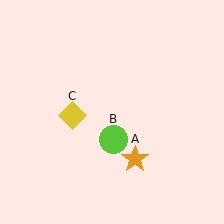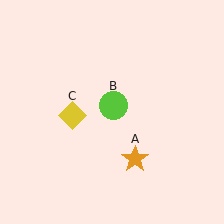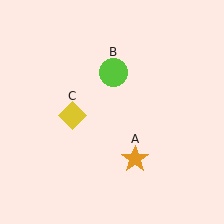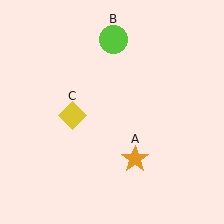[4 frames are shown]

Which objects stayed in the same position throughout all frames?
Orange star (object A) and yellow diamond (object C) remained stationary.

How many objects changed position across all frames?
1 object changed position: lime circle (object B).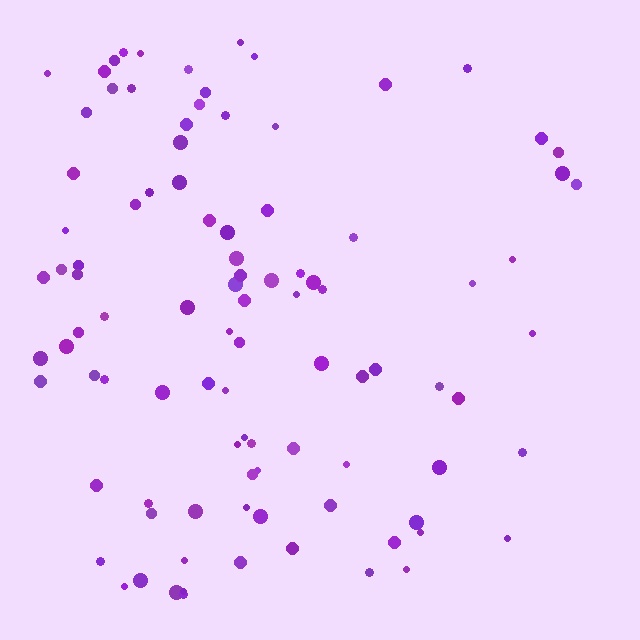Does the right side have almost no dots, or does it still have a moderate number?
Still a moderate number, just noticeably fewer than the left.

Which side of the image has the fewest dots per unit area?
The right.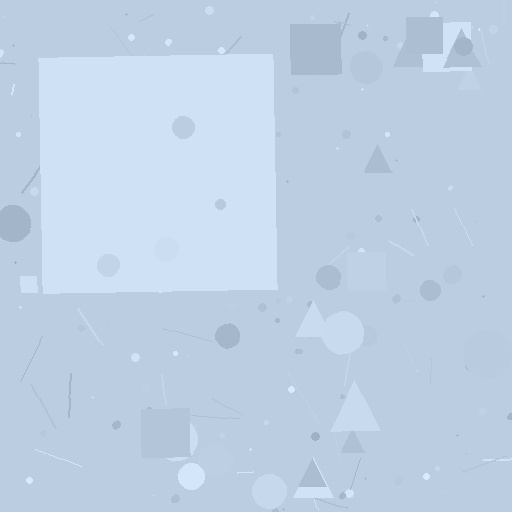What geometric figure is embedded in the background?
A square is embedded in the background.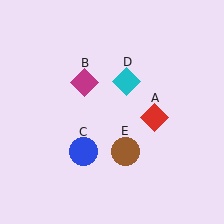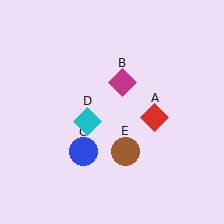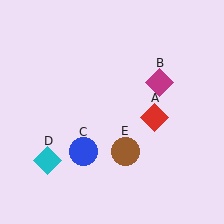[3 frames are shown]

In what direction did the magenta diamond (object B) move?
The magenta diamond (object B) moved right.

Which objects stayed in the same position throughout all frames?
Red diamond (object A) and blue circle (object C) and brown circle (object E) remained stationary.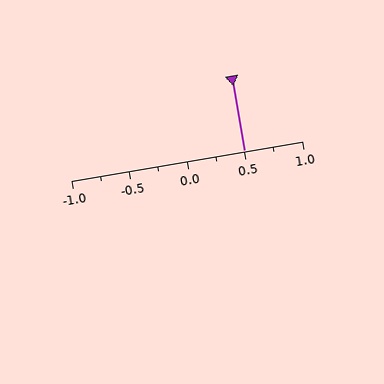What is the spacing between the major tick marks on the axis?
The major ticks are spaced 0.5 apart.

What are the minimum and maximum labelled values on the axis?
The axis runs from -1.0 to 1.0.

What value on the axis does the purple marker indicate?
The marker indicates approximately 0.5.